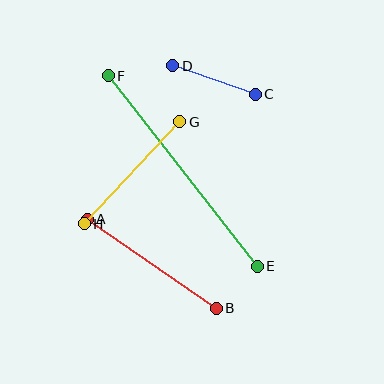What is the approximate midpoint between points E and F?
The midpoint is at approximately (183, 171) pixels.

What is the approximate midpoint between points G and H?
The midpoint is at approximately (132, 173) pixels.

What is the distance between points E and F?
The distance is approximately 242 pixels.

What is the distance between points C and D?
The distance is approximately 88 pixels.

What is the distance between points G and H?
The distance is approximately 140 pixels.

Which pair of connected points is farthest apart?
Points E and F are farthest apart.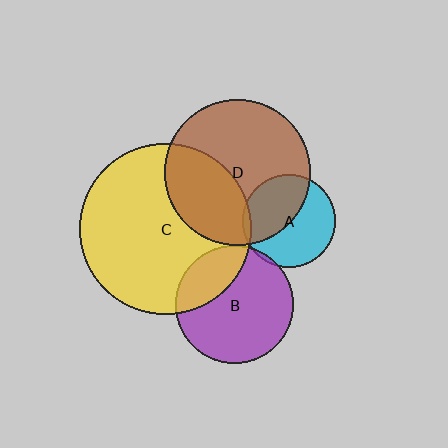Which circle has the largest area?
Circle C (yellow).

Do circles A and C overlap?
Yes.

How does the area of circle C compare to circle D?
Approximately 1.4 times.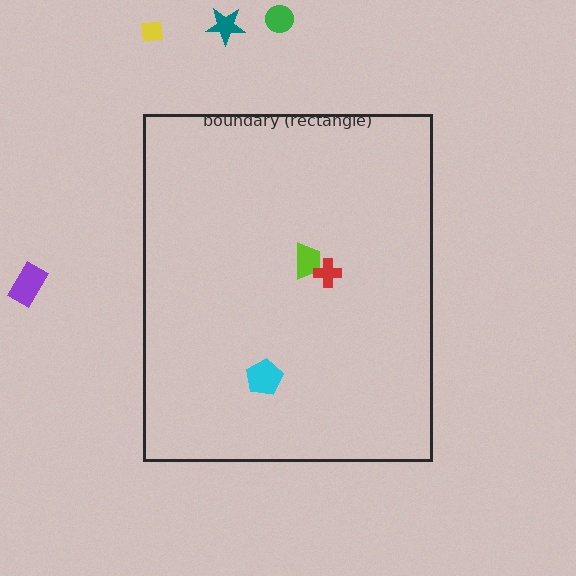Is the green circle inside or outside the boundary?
Outside.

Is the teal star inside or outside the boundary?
Outside.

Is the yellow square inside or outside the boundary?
Outside.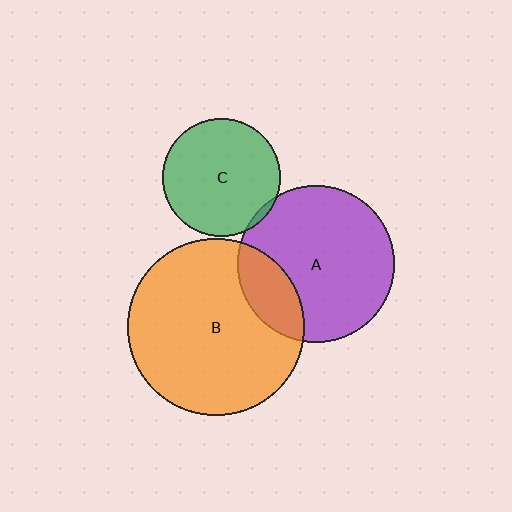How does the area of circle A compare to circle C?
Approximately 1.8 times.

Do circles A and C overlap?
Yes.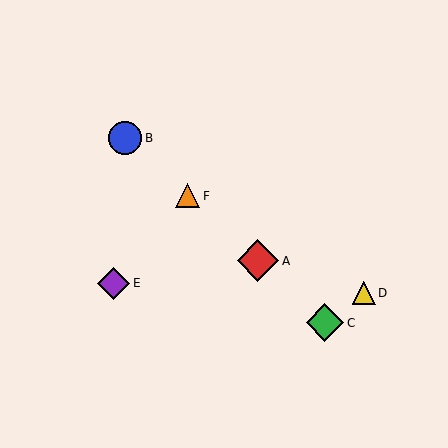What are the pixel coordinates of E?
Object E is at (114, 283).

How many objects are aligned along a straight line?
4 objects (A, B, C, F) are aligned along a straight line.